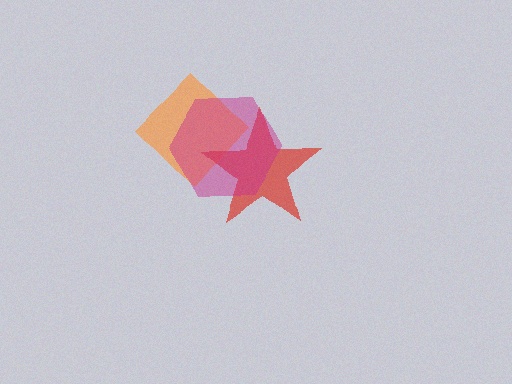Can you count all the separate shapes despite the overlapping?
Yes, there are 3 separate shapes.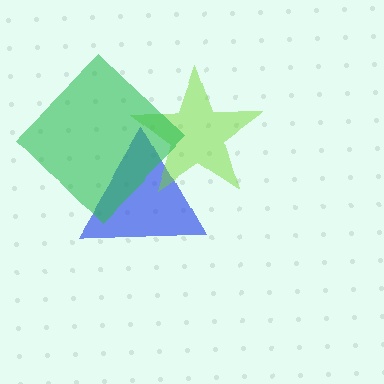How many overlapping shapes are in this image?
There are 3 overlapping shapes in the image.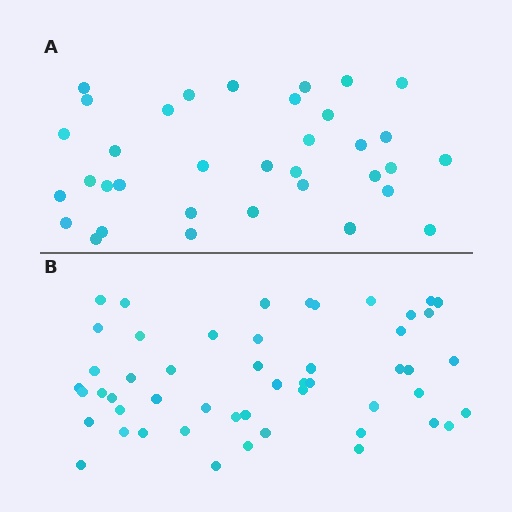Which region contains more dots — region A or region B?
Region B (the bottom region) has more dots.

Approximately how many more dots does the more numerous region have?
Region B has approximately 15 more dots than region A.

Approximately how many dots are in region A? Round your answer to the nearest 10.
About 40 dots. (The exact count is 35, which rounds to 40.)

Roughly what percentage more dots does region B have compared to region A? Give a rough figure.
About 45% more.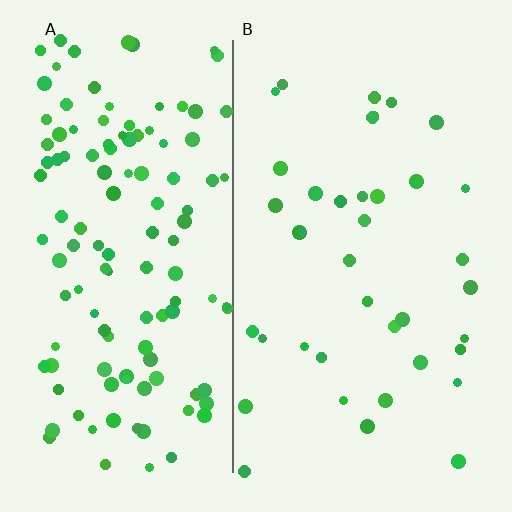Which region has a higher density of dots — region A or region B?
A (the left).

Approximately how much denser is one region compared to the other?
Approximately 3.2× — region A over region B.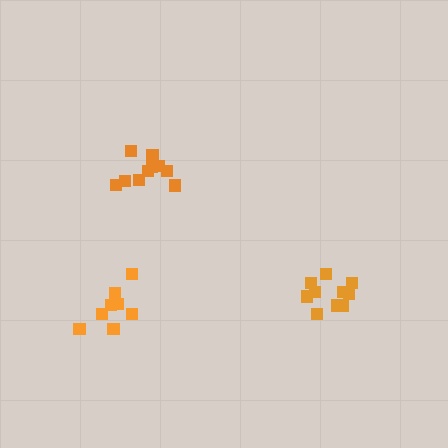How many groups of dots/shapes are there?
There are 3 groups.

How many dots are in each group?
Group 1: 10 dots, Group 2: 10 dots, Group 3: 8 dots (28 total).